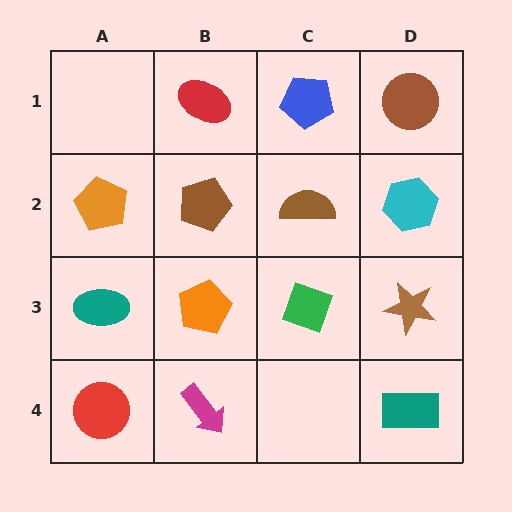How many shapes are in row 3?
4 shapes.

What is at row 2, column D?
A cyan hexagon.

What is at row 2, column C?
A brown semicircle.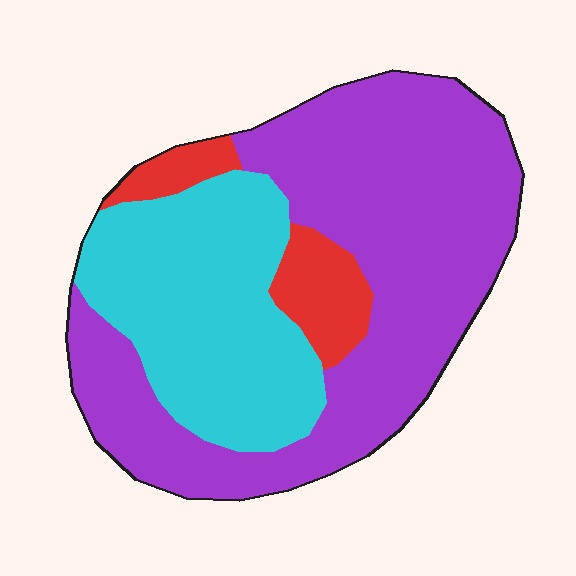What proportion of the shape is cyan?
Cyan takes up between a quarter and a half of the shape.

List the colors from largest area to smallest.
From largest to smallest: purple, cyan, red.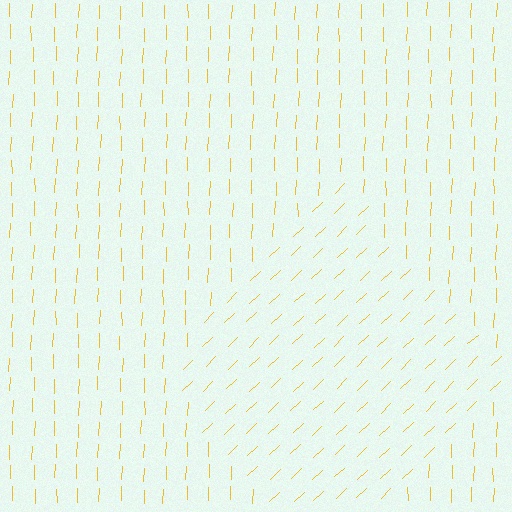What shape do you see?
I see a diamond.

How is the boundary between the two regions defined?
The boundary is defined purely by a change in line orientation (approximately 45 degrees difference). All lines are the same color and thickness.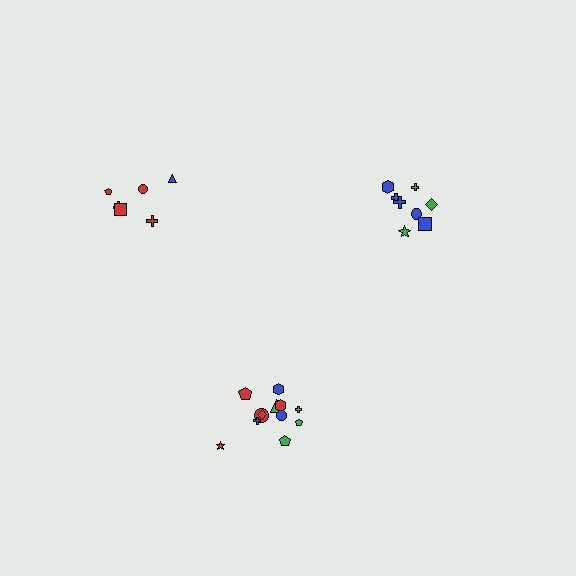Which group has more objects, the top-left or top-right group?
The top-right group.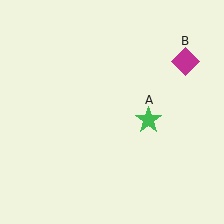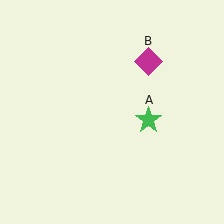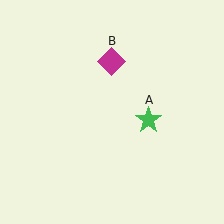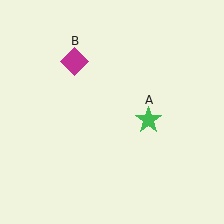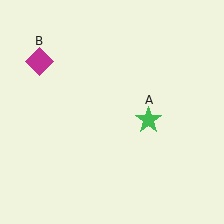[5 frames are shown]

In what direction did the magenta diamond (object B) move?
The magenta diamond (object B) moved left.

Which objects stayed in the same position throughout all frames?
Green star (object A) remained stationary.